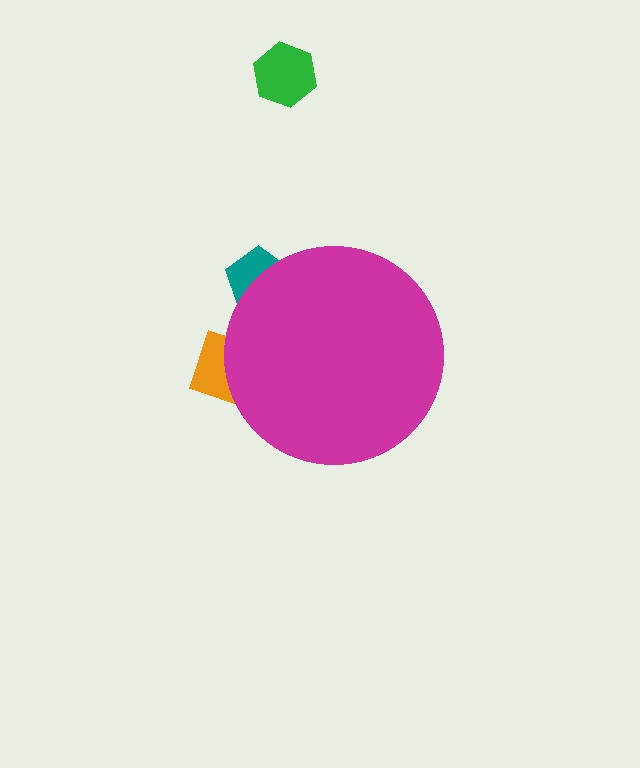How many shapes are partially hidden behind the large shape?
2 shapes are partially hidden.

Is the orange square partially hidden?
Yes, the orange square is partially hidden behind the magenta circle.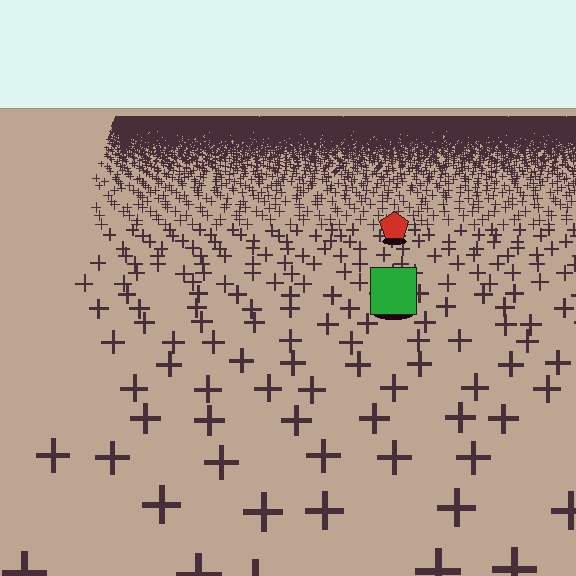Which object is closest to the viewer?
The green square is closest. The texture marks near it are larger and more spread out.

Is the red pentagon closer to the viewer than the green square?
No. The green square is closer — you can tell from the texture gradient: the ground texture is coarser near it.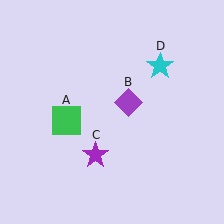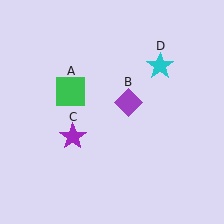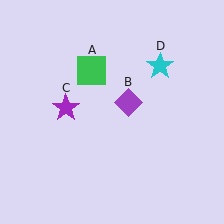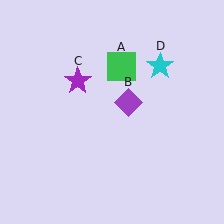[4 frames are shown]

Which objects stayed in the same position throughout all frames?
Purple diamond (object B) and cyan star (object D) remained stationary.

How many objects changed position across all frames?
2 objects changed position: green square (object A), purple star (object C).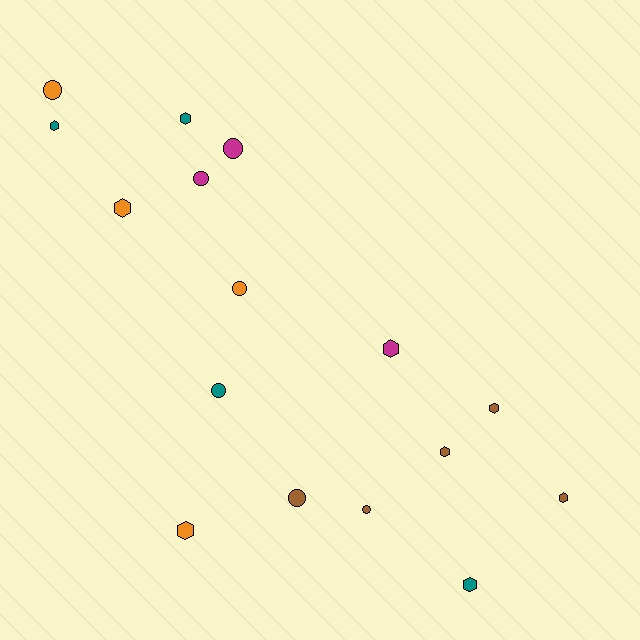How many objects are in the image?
There are 16 objects.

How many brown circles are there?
There are 2 brown circles.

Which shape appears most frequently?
Hexagon, with 9 objects.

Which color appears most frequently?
Brown, with 5 objects.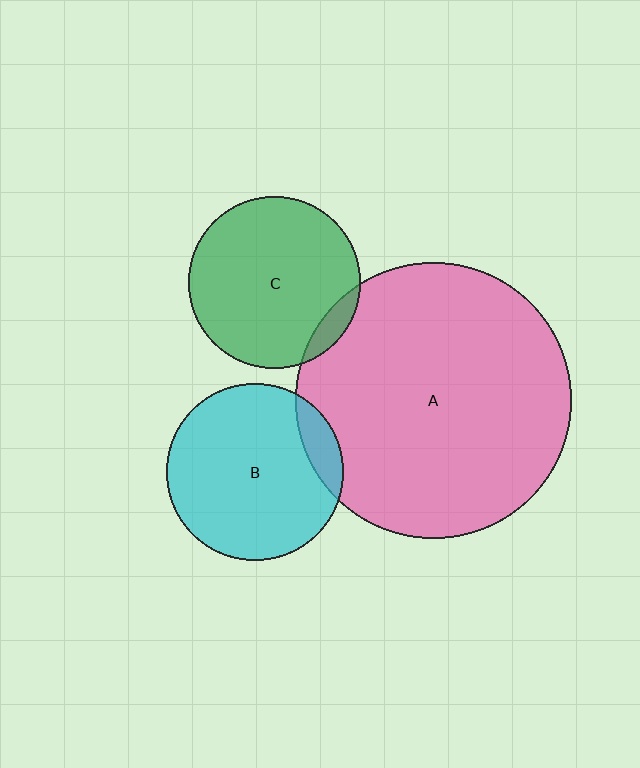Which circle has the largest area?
Circle A (pink).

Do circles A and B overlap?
Yes.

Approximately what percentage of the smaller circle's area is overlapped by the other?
Approximately 10%.